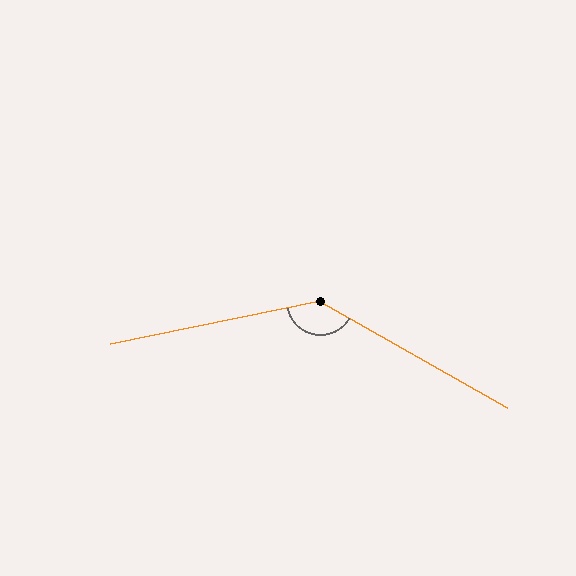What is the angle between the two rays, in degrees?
Approximately 139 degrees.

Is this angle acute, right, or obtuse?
It is obtuse.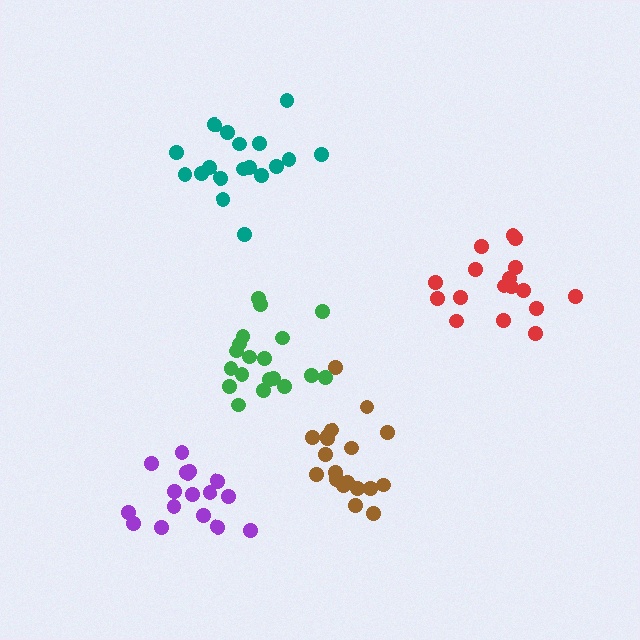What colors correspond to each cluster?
The clusters are colored: brown, purple, teal, red, green.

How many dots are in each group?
Group 1: 20 dots, Group 2: 17 dots, Group 3: 18 dots, Group 4: 17 dots, Group 5: 19 dots (91 total).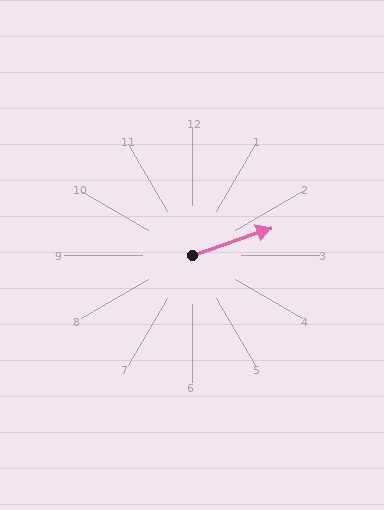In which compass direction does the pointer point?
East.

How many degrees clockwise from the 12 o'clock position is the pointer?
Approximately 71 degrees.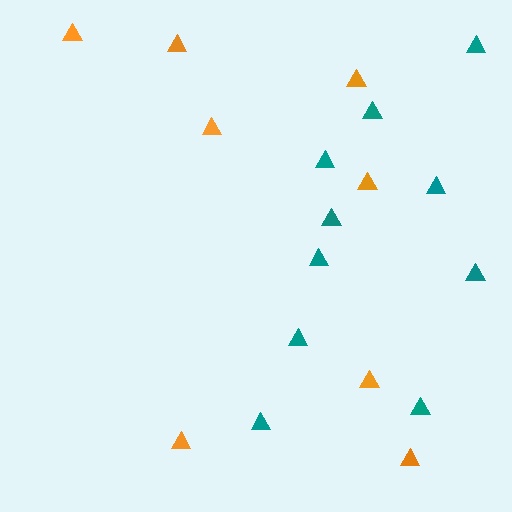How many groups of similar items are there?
There are 2 groups: one group of teal triangles (10) and one group of orange triangles (8).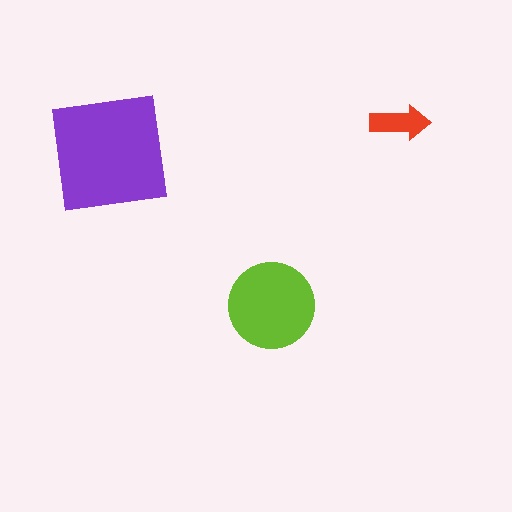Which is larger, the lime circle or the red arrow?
The lime circle.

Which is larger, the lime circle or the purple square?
The purple square.